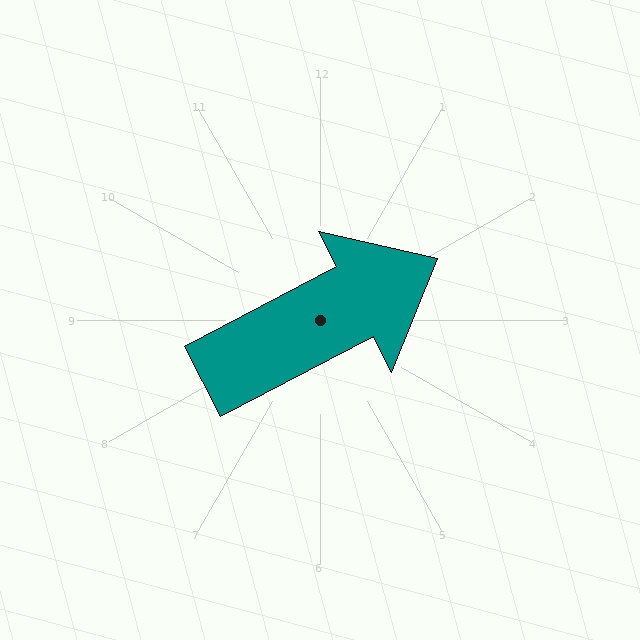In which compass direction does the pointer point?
Northeast.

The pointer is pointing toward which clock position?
Roughly 2 o'clock.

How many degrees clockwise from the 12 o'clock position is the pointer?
Approximately 62 degrees.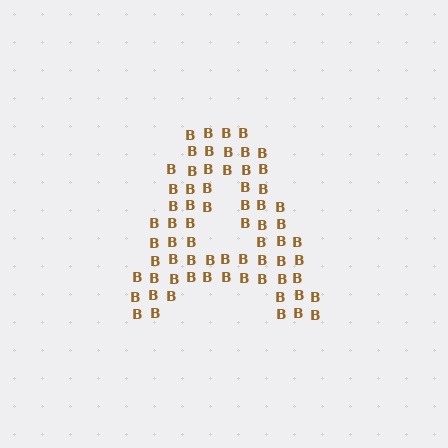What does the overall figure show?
The overall figure shows the letter A.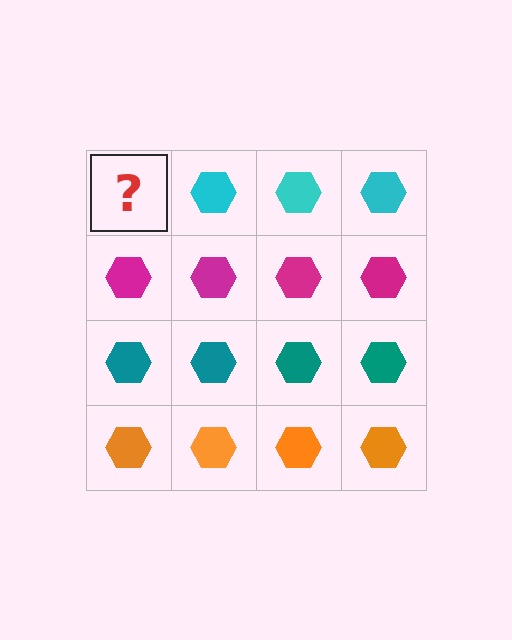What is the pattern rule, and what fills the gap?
The rule is that each row has a consistent color. The gap should be filled with a cyan hexagon.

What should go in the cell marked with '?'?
The missing cell should contain a cyan hexagon.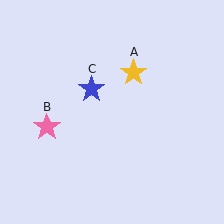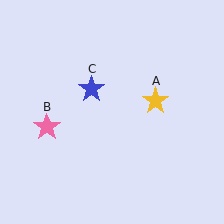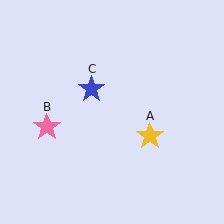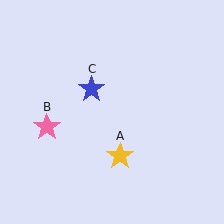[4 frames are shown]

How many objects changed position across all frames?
1 object changed position: yellow star (object A).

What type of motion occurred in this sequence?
The yellow star (object A) rotated clockwise around the center of the scene.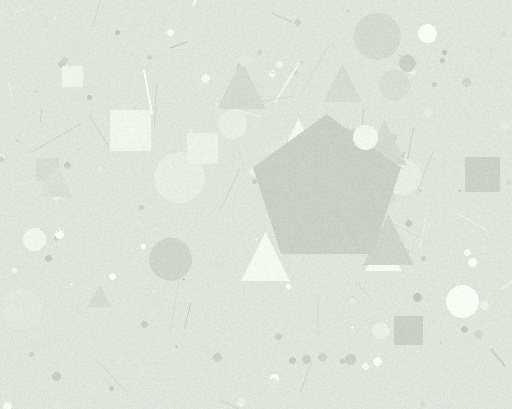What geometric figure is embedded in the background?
A pentagon is embedded in the background.